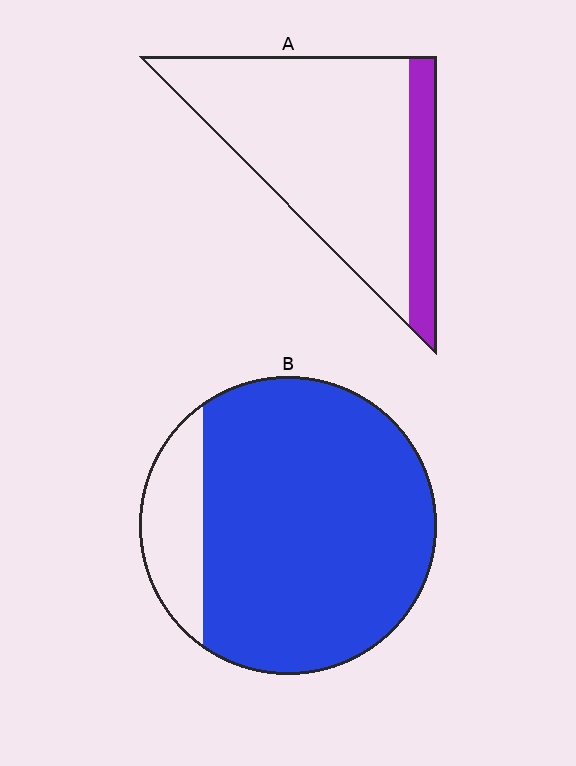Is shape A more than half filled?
No.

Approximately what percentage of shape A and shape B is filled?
A is approximately 20% and B is approximately 85%.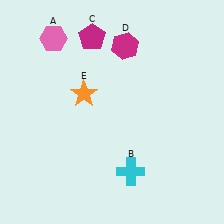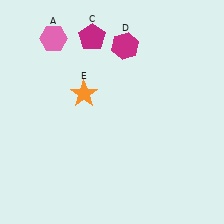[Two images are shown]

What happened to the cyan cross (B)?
The cyan cross (B) was removed in Image 2. It was in the bottom-right area of Image 1.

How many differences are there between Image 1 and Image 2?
There is 1 difference between the two images.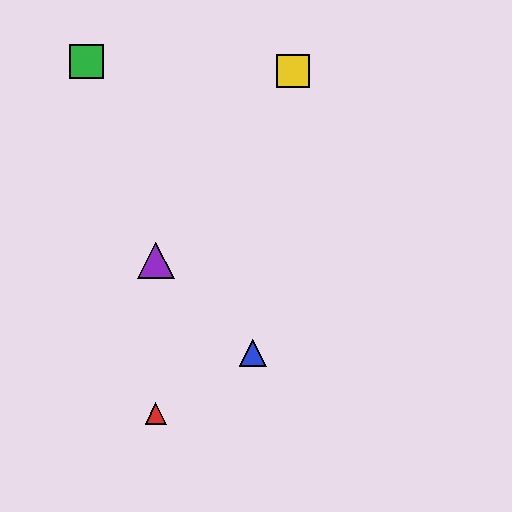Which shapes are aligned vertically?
The red triangle, the purple triangle are aligned vertically.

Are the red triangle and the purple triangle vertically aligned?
Yes, both are at x≈156.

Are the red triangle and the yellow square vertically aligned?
No, the red triangle is at x≈156 and the yellow square is at x≈293.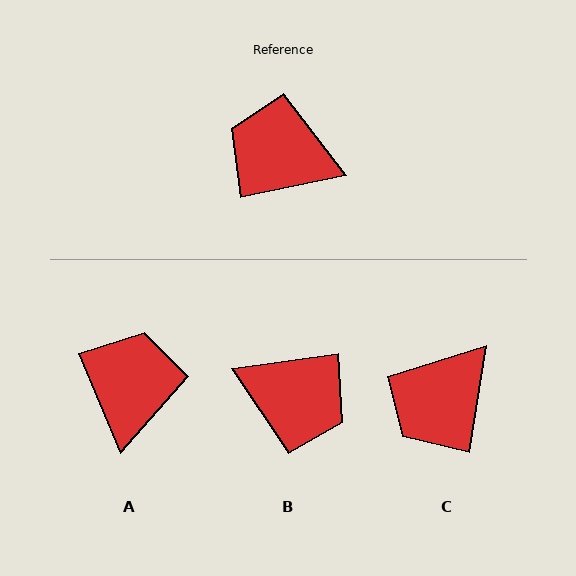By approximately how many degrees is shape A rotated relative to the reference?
Approximately 79 degrees clockwise.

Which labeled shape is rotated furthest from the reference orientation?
B, about 176 degrees away.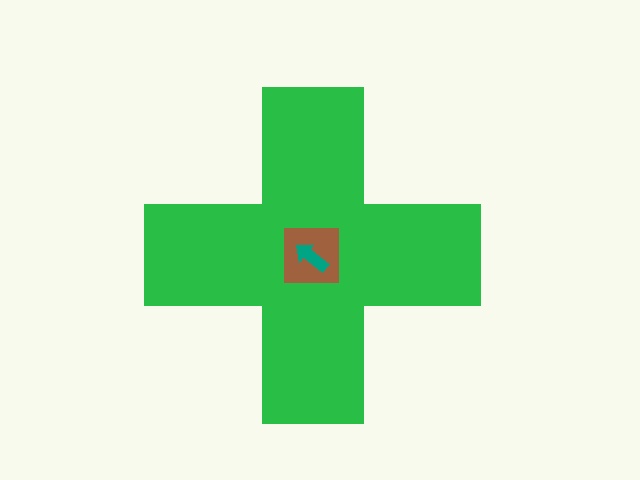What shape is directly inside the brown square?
The teal arrow.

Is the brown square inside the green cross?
Yes.